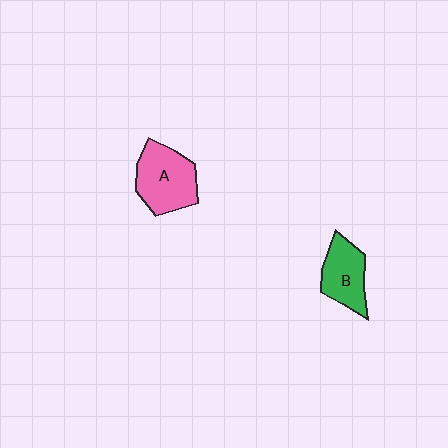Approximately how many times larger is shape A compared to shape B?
Approximately 1.3 times.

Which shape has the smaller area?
Shape B (green).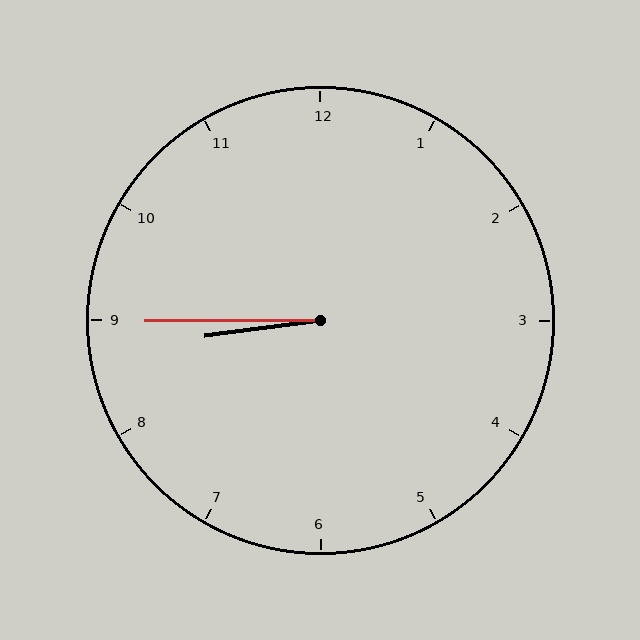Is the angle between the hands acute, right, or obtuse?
It is acute.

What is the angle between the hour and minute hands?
Approximately 8 degrees.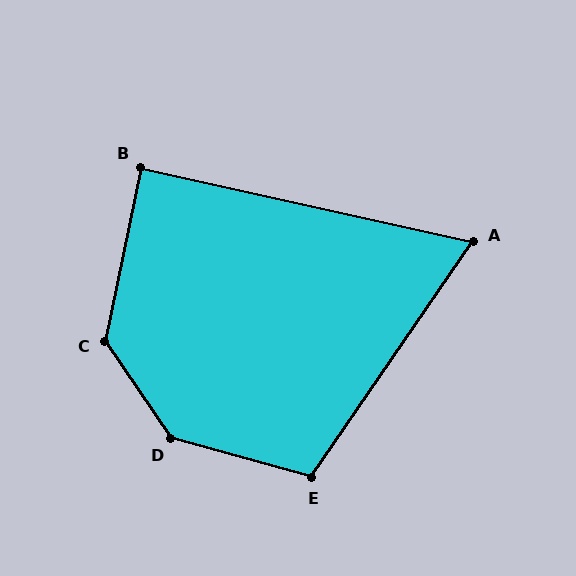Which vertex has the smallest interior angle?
A, at approximately 68 degrees.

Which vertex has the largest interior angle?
D, at approximately 140 degrees.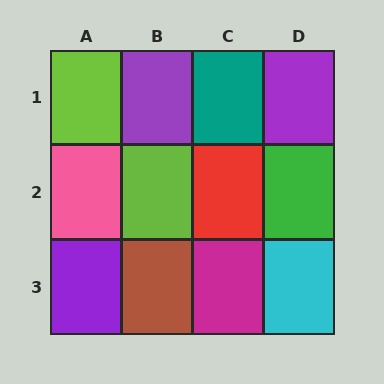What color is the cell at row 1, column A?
Lime.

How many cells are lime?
2 cells are lime.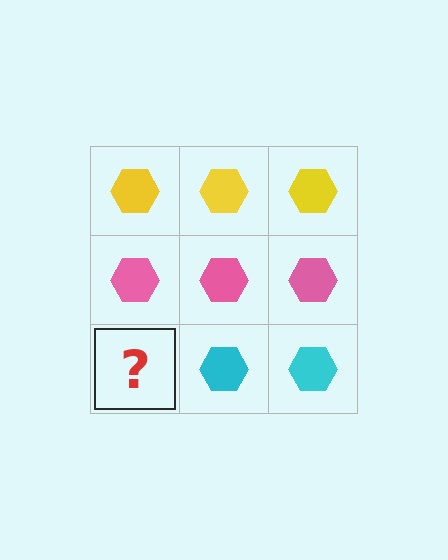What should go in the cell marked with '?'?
The missing cell should contain a cyan hexagon.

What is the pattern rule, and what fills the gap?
The rule is that each row has a consistent color. The gap should be filled with a cyan hexagon.